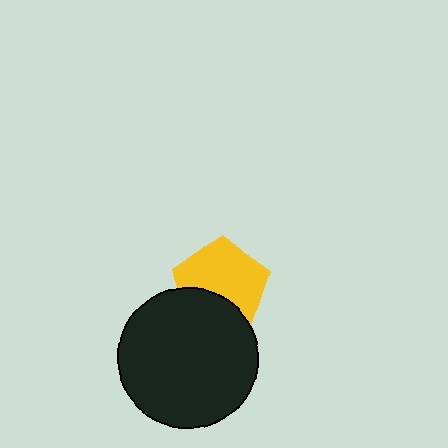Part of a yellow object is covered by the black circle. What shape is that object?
It is a pentagon.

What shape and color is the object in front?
The object in front is a black circle.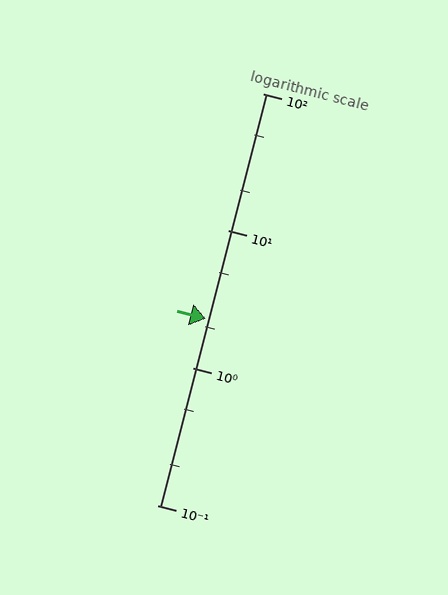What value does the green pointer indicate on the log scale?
The pointer indicates approximately 2.3.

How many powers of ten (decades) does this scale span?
The scale spans 3 decades, from 0.1 to 100.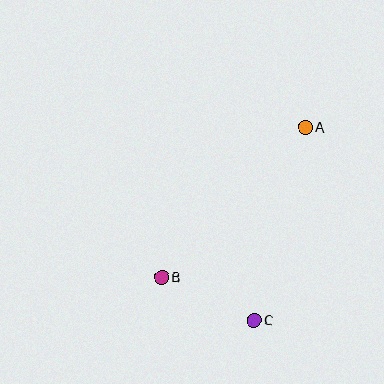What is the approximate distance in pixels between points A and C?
The distance between A and C is approximately 200 pixels.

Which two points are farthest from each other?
Points A and B are farthest from each other.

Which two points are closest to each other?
Points B and C are closest to each other.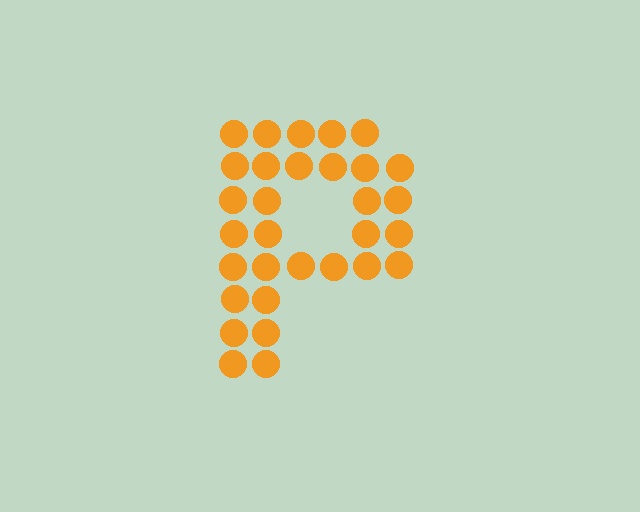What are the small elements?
The small elements are circles.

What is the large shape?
The large shape is the letter P.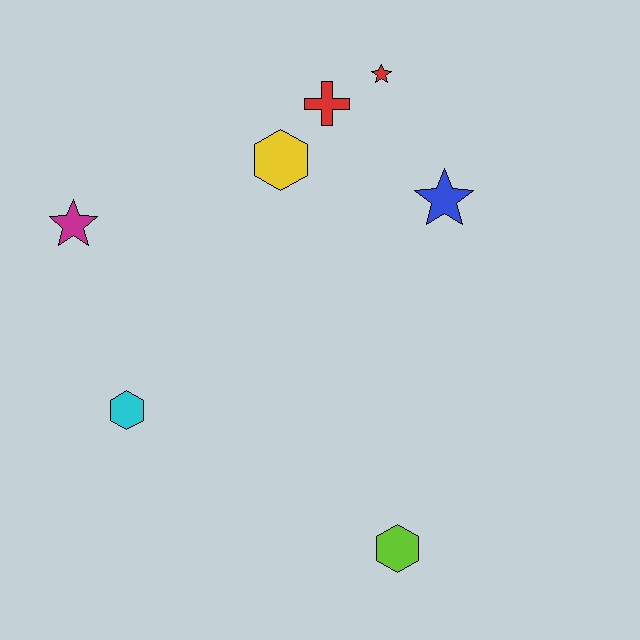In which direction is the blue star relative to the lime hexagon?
The blue star is above the lime hexagon.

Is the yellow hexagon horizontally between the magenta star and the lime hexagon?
Yes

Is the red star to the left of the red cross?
No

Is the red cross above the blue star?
Yes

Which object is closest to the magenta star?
The cyan hexagon is closest to the magenta star.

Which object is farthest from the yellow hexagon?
The lime hexagon is farthest from the yellow hexagon.